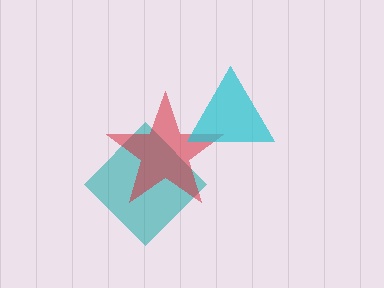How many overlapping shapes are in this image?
There are 3 overlapping shapes in the image.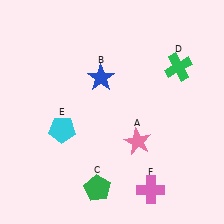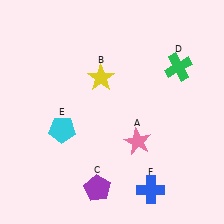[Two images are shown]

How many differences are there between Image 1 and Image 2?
There are 3 differences between the two images.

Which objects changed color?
B changed from blue to yellow. C changed from green to purple. F changed from pink to blue.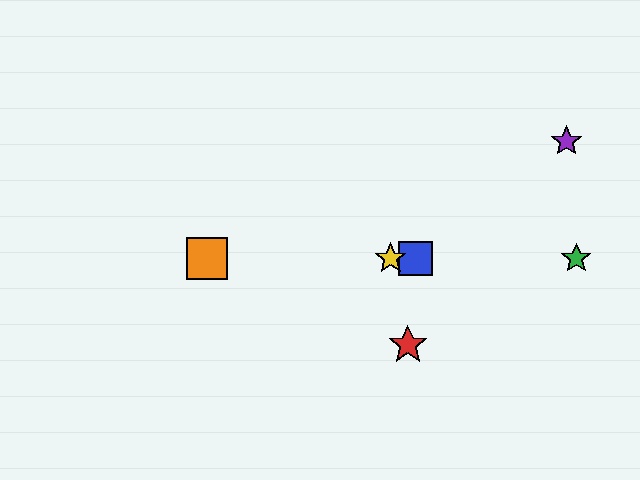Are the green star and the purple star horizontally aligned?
No, the green star is at y≈258 and the purple star is at y≈141.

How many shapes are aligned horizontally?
4 shapes (the blue square, the green star, the yellow star, the orange square) are aligned horizontally.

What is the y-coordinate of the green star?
The green star is at y≈258.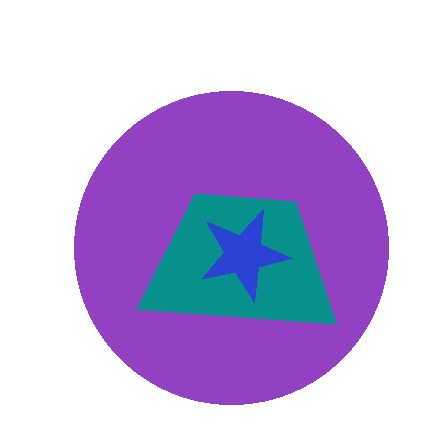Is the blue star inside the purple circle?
Yes.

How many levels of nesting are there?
3.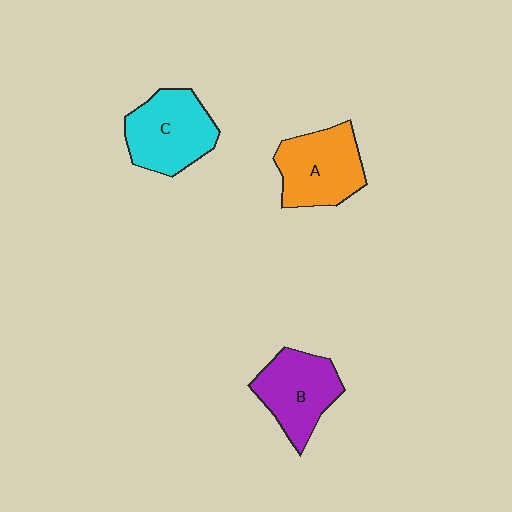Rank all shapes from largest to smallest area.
From largest to smallest: C (cyan), A (orange), B (purple).